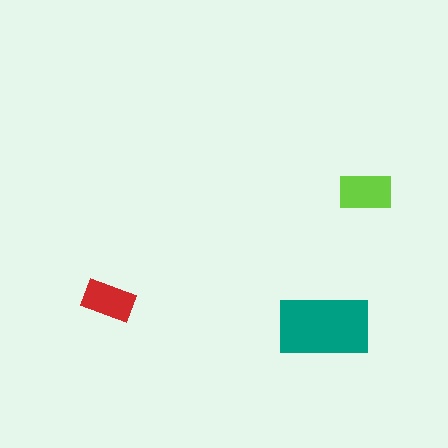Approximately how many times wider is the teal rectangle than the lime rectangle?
About 1.5 times wider.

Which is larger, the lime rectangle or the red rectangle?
The lime one.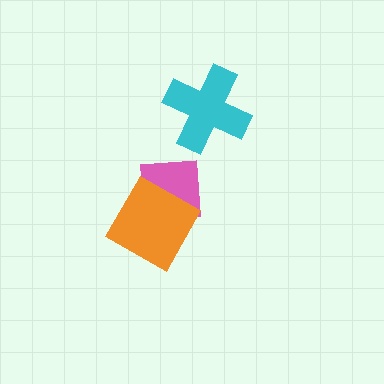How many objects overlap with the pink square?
1 object overlaps with the pink square.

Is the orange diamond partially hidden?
No, no other shape covers it.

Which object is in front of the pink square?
The orange diamond is in front of the pink square.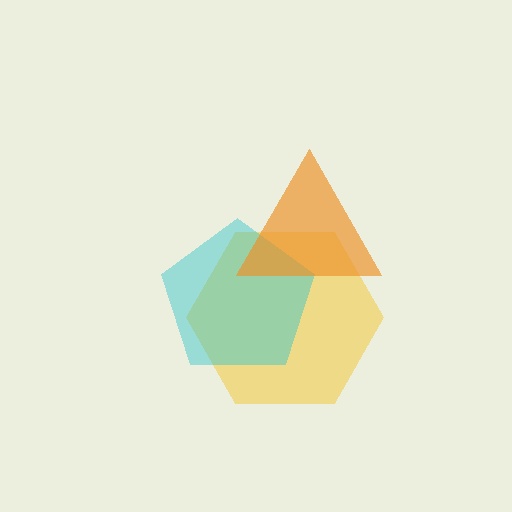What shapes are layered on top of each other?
The layered shapes are: a yellow hexagon, a cyan pentagon, an orange triangle.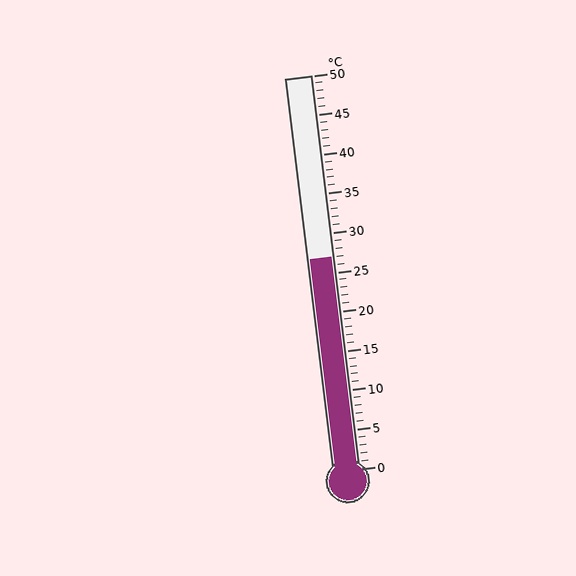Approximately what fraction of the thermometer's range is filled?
The thermometer is filled to approximately 55% of its range.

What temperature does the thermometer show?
The thermometer shows approximately 27°C.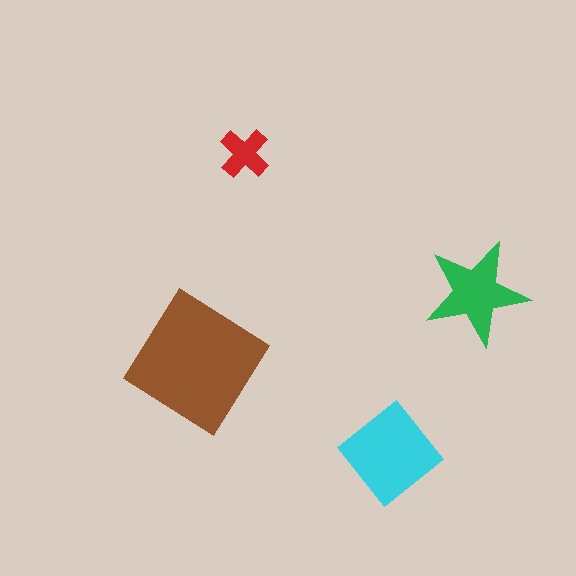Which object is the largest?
The brown diamond.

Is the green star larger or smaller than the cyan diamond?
Smaller.